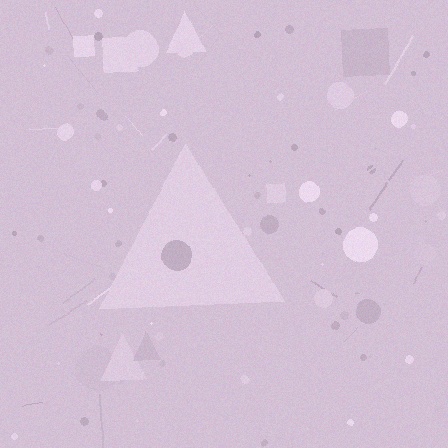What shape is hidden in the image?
A triangle is hidden in the image.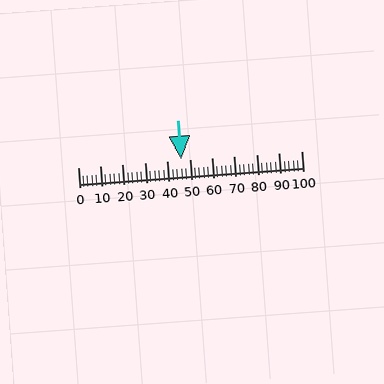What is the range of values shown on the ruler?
The ruler shows values from 0 to 100.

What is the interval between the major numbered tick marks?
The major tick marks are spaced 10 units apart.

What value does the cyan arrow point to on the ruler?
The cyan arrow points to approximately 46.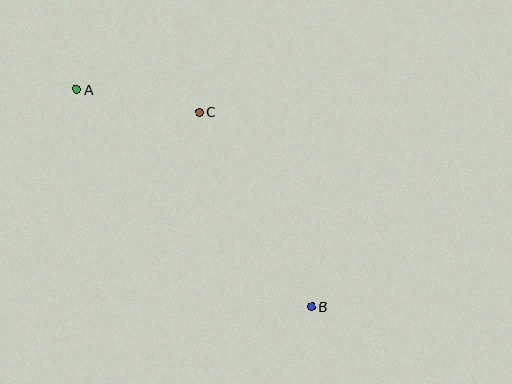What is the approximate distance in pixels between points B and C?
The distance between B and C is approximately 224 pixels.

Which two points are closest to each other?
Points A and C are closest to each other.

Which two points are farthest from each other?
Points A and B are farthest from each other.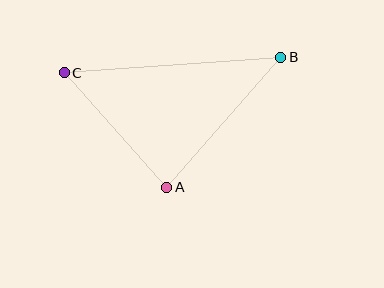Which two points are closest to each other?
Points A and C are closest to each other.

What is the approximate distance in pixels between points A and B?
The distance between A and B is approximately 173 pixels.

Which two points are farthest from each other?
Points B and C are farthest from each other.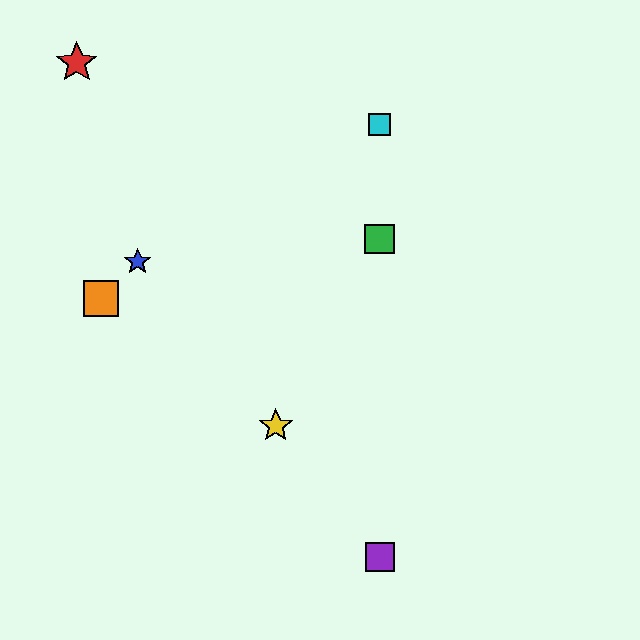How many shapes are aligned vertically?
3 shapes (the green square, the purple square, the cyan square) are aligned vertically.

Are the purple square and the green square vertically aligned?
Yes, both are at x≈380.